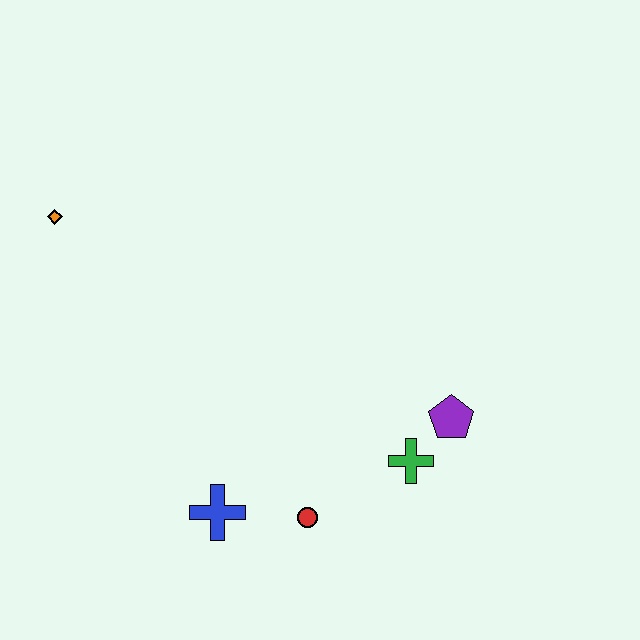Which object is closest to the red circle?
The blue cross is closest to the red circle.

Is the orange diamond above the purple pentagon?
Yes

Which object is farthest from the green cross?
The orange diamond is farthest from the green cross.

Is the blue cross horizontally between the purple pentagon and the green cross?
No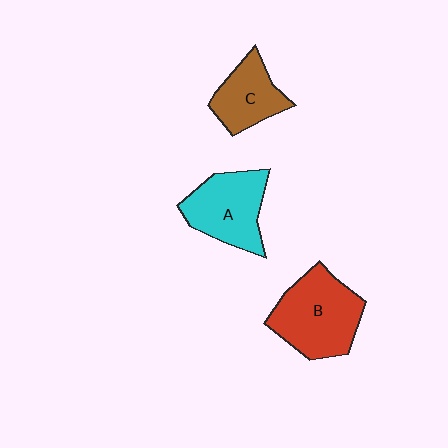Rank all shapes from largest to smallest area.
From largest to smallest: B (red), A (cyan), C (brown).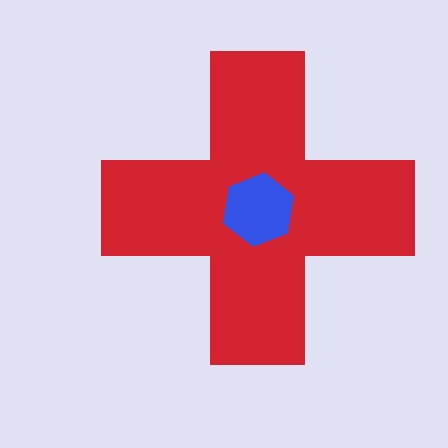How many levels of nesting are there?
2.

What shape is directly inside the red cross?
The blue hexagon.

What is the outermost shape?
The red cross.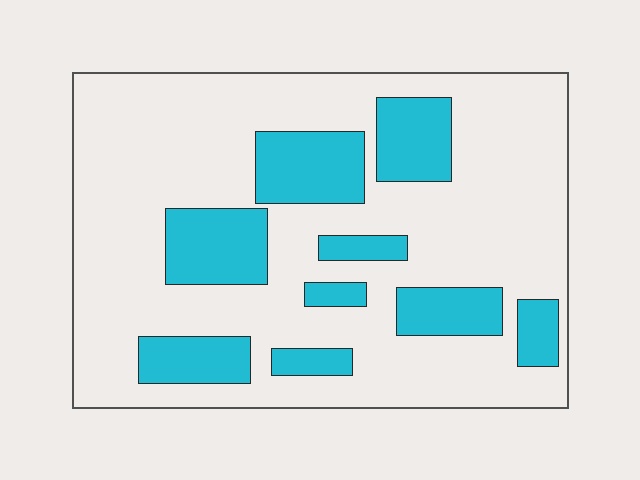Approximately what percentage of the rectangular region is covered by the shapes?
Approximately 25%.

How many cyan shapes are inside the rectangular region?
9.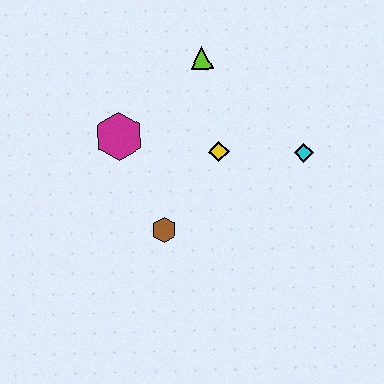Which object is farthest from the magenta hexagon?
The cyan diamond is farthest from the magenta hexagon.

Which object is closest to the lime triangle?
The yellow diamond is closest to the lime triangle.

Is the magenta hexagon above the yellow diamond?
Yes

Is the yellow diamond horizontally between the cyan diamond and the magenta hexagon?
Yes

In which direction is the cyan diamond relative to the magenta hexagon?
The cyan diamond is to the right of the magenta hexagon.